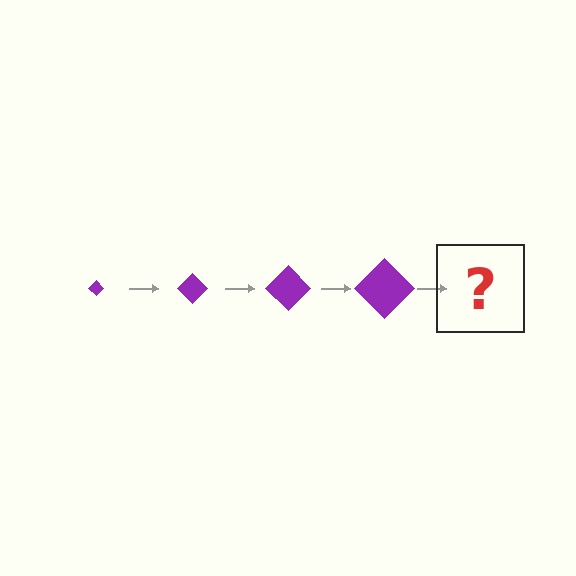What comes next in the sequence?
The next element should be a purple diamond, larger than the previous one.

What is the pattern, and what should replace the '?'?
The pattern is that the diamond gets progressively larger each step. The '?' should be a purple diamond, larger than the previous one.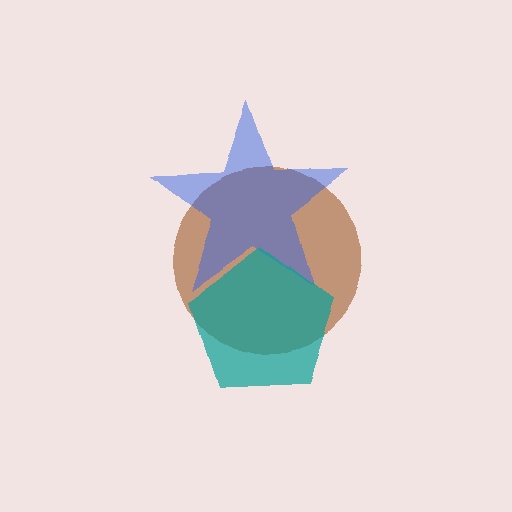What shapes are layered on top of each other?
The layered shapes are: a brown circle, a blue star, a teal pentagon.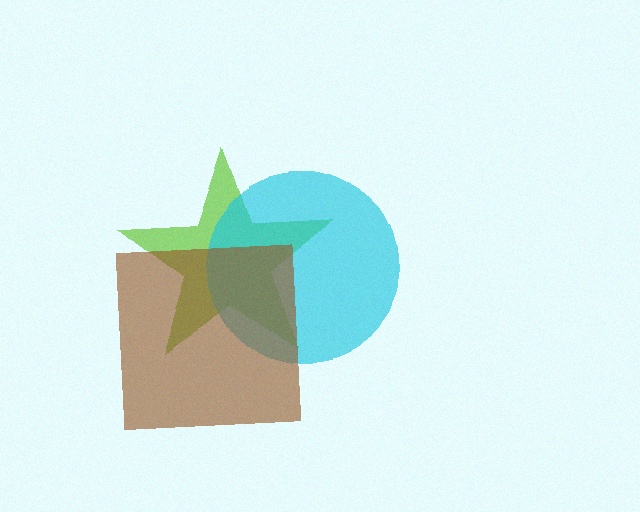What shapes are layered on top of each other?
The layered shapes are: a lime star, a cyan circle, a brown square.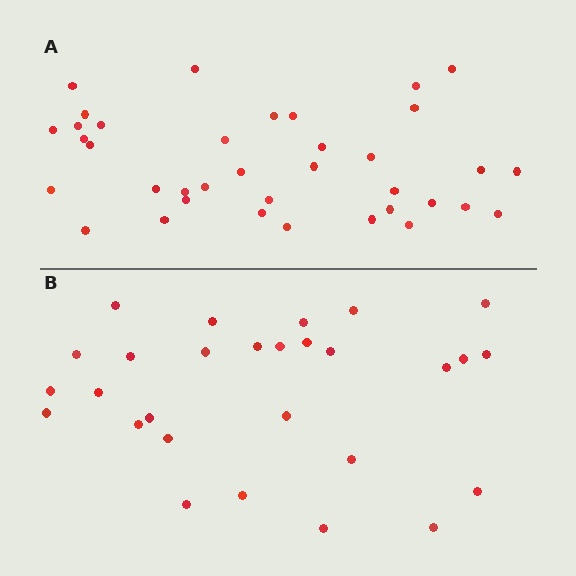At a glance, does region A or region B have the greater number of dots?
Region A (the top region) has more dots.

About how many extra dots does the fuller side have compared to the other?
Region A has roughly 8 or so more dots than region B.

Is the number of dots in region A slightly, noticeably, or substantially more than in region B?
Region A has noticeably more, but not dramatically so. The ratio is roughly 1.3 to 1.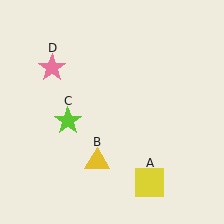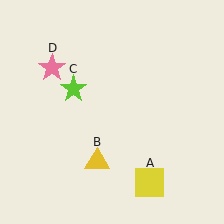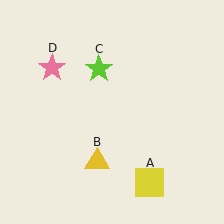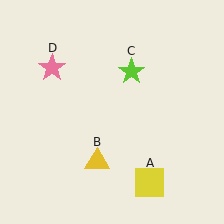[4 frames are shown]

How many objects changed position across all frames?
1 object changed position: lime star (object C).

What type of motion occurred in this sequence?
The lime star (object C) rotated clockwise around the center of the scene.